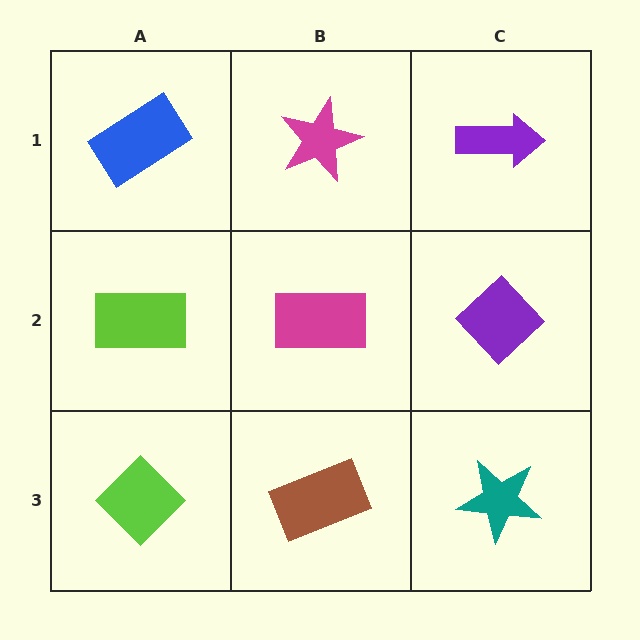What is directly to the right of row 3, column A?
A brown rectangle.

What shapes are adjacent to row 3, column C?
A purple diamond (row 2, column C), a brown rectangle (row 3, column B).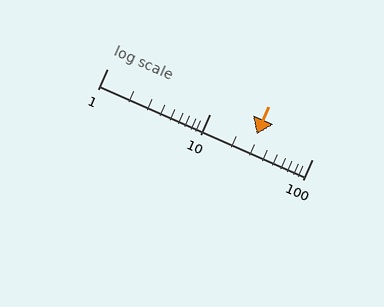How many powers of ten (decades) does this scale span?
The scale spans 2 decades, from 1 to 100.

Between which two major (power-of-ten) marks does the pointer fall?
The pointer is between 10 and 100.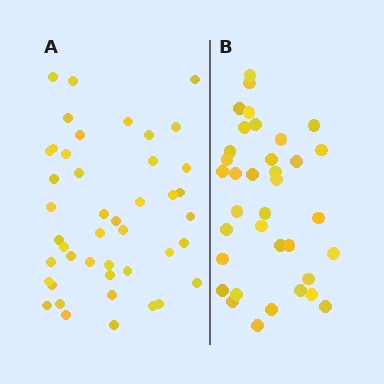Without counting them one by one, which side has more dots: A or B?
Region A (the left region) has more dots.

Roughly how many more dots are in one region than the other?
Region A has roughly 8 or so more dots than region B.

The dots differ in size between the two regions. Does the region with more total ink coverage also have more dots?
No. Region B has more total ink coverage because its dots are larger, but region A actually contains more individual dots. Total area can be misleading — the number of items is what matters here.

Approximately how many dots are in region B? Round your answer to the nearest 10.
About 40 dots. (The exact count is 36, which rounds to 40.)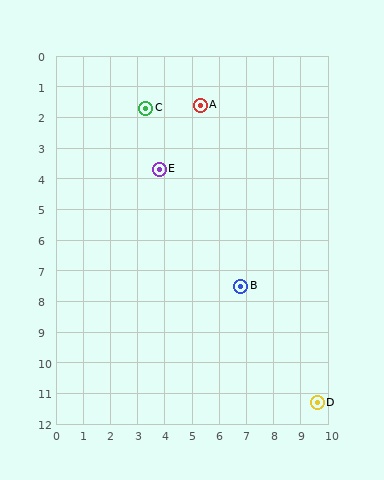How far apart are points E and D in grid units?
Points E and D are about 9.6 grid units apart.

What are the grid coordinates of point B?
Point B is at approximately (6.8, 7.5).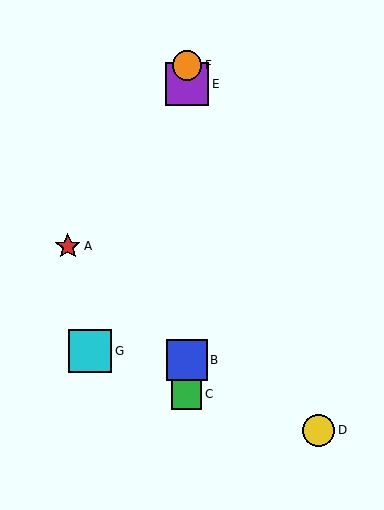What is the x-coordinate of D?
Object D is at x≈319.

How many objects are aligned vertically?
4 objects (B, C, E, F) are aligned vertically.